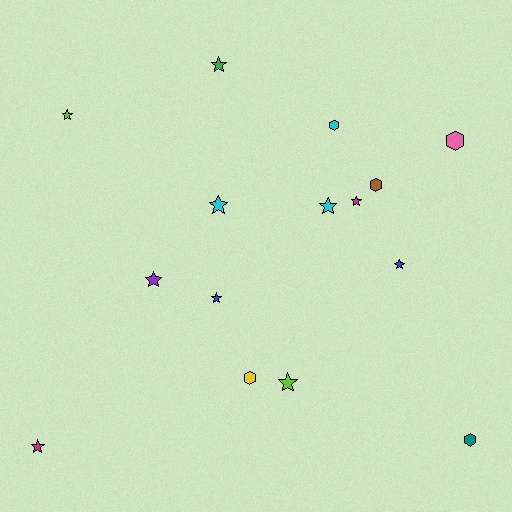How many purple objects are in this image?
There is 1 purple object.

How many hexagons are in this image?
There are 5 hexagons.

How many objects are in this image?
There are 15 objects.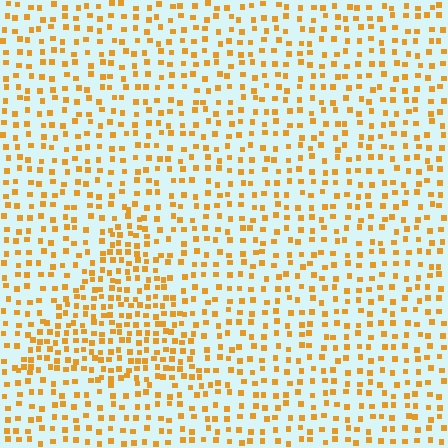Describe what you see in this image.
The image contains small orange elements arranged at two different densities. A triangle-shaped region is visible where the elements are more densely packed than the surrounding area.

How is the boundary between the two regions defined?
The boundary is defined by a change in element density (approximately 1.8x ratio). All elements are the same color, size, and shape.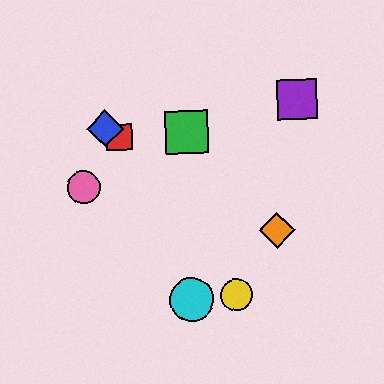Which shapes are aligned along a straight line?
The red square, the blue diamond, the orange diamond are aligned along a straight line.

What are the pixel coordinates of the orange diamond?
The orange diamond is at (277, 230).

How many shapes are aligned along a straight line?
3 shapes (the red square, the blue diamond, the orange diamond) are aligned along a straight line.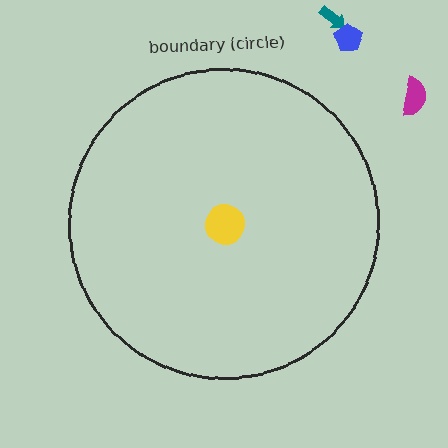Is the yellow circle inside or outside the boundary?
Inside.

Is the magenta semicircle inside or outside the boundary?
Outside.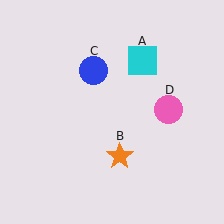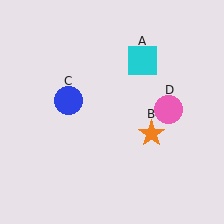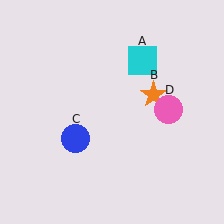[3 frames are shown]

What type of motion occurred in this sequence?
The orange star (object B), blue circle (object C) rotated counterclockwise around the center of the scene.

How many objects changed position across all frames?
2 objects changed position: orange star (object B), blue circle (object C).